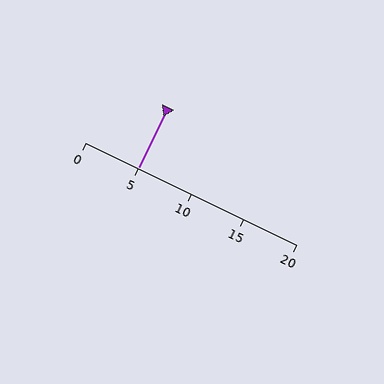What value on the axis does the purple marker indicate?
The marker indicates approximately 5.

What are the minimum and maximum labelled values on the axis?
The axis runs from 0 to 20.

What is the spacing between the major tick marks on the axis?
The major ticks are spaced 5 apart.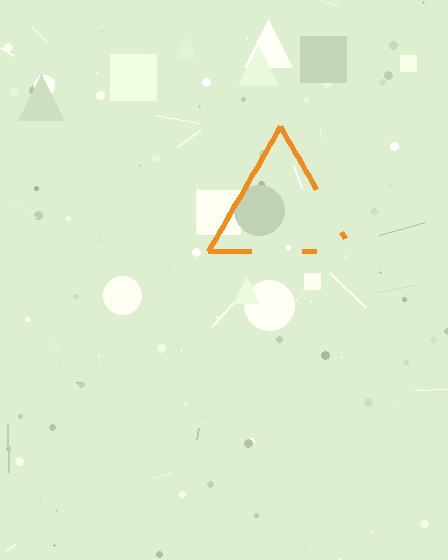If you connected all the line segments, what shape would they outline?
They would outline a triangle.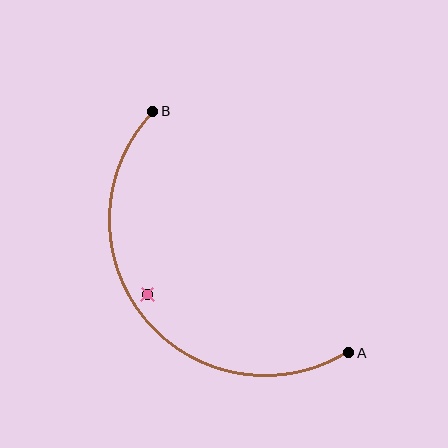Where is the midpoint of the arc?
The arc midpoint is the point on the curve farthest from the straight line joining A and B. It sits below and to the left of that line.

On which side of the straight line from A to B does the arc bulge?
The arc bulges below and to the left of the straight line connecting A and B.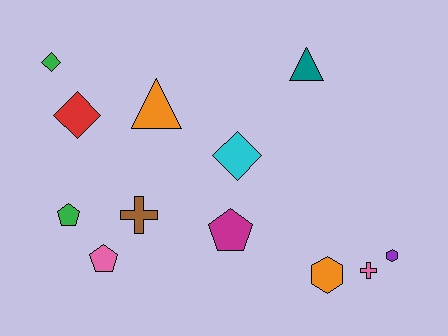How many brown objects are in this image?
There is 1 brown object.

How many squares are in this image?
There are no squares.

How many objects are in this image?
There are 12 objects.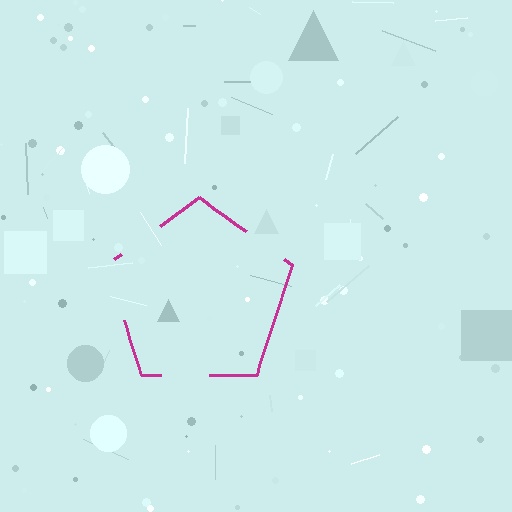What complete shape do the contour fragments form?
The contour fragments form a pentagon.